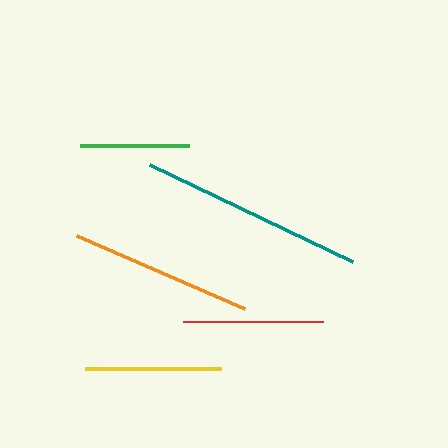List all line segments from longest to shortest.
From longest to shortest: teal, orange, red, yellow, green.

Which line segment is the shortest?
The green line is the shortest at approximately 108 pixels.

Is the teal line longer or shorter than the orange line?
The teal line is longer than the orange line.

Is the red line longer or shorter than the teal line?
The teal line is longer than the red line.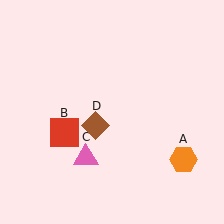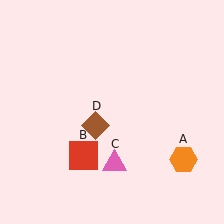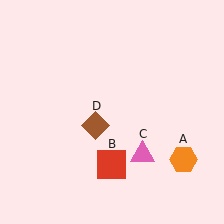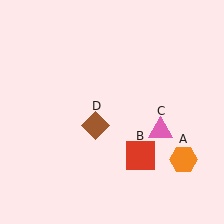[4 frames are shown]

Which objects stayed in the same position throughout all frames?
Orange hexagon (object A) and brown diamond (object D) remained stationary.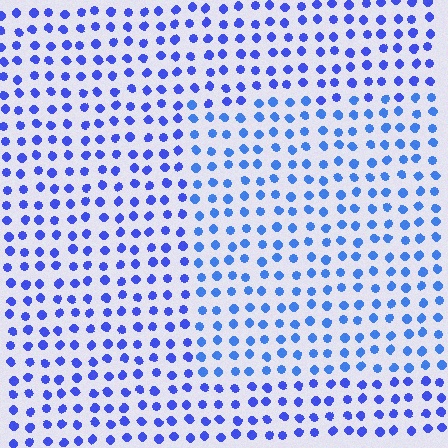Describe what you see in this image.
The image is filled with small blue elements in a uniform arrangement. A rectangle-shaped region is visible where the elements are tinted to a slightly different hue, forming a subtle color boundary.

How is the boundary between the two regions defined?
The boundary is defined purely by a slight shift in hue (about 18 degrees). Spacing, size, and orientation are identical on both sides.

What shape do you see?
I see a rectangle.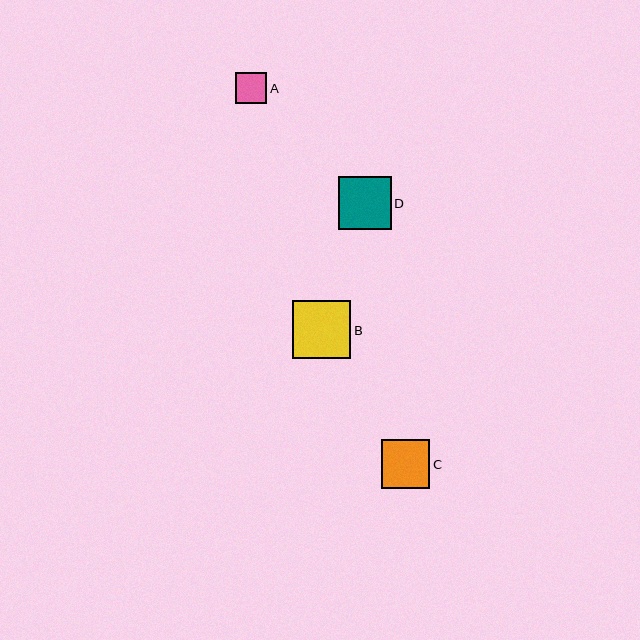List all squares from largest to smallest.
From largest to smallest: B, D, C, A.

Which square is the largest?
Square B is the largest with a size of approximately 58 pixels.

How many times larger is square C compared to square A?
Square C is approximately 1.5 times the size of square A.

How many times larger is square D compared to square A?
Square D is approximately 1.7 times the size of square A.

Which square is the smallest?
Square A is the smallest with a size of approximately 32 pixels.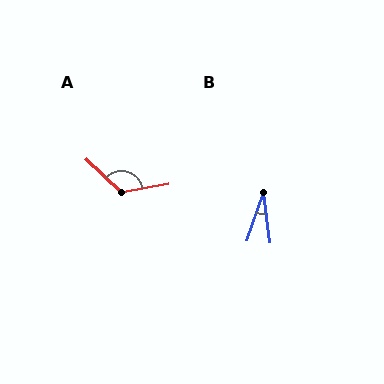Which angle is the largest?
A, at approximately 126 degrees.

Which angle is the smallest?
B, at approximately 26 degrees.